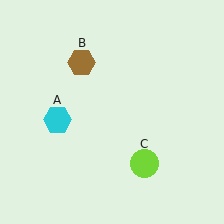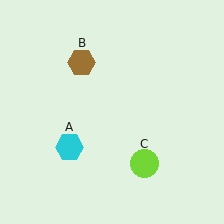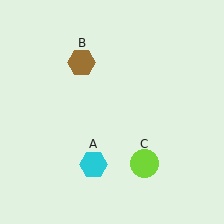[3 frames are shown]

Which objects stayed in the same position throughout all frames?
Brown hexagon (object B) and lime circle (object C) remained stationary.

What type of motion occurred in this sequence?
The cyan hexagon (object A) rotated counterclockwise around the center of the scene.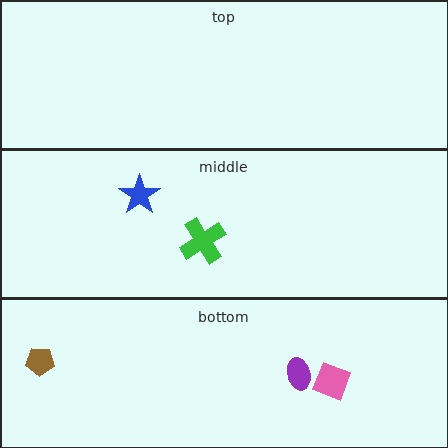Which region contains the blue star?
The middle region.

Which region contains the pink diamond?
The bottom region.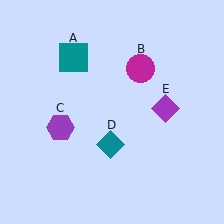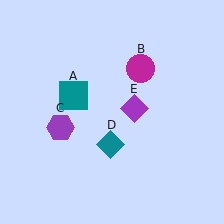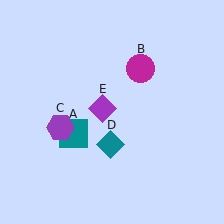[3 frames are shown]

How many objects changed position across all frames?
2 objects changed position: teal square (object A), purple diamond (object E).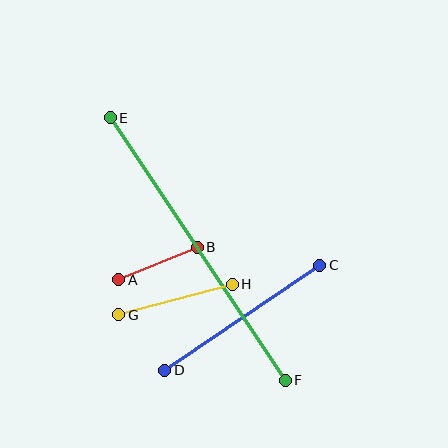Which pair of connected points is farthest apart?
Points E and F are farthest apart.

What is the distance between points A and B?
The distance is approximately 85 pixels.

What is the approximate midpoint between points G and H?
The midpoint is at approximately (176, 300) pixels.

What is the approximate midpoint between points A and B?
The midpoint is at approximately (158, 263) pixels.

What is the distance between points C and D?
The distance is approximately 187 pixels.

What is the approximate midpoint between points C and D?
The midpoint is at approximately (242, 318) pixels.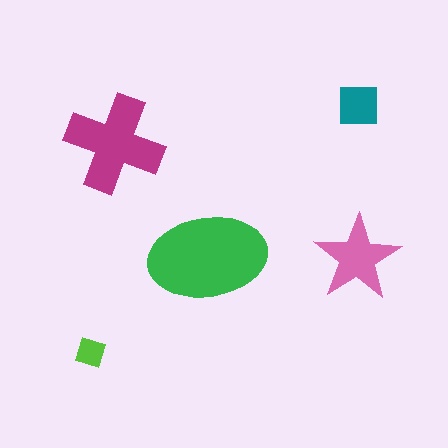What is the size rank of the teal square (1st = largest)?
4th.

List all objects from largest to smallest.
The green ellipse, the magenta cross, the pink star, the teal square, the lime diamond.